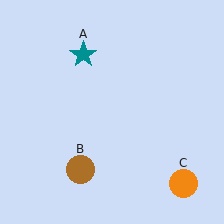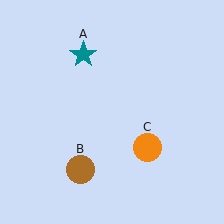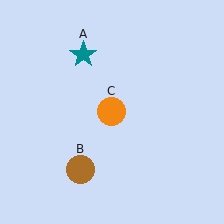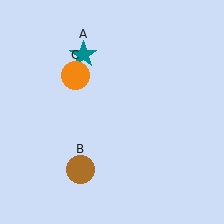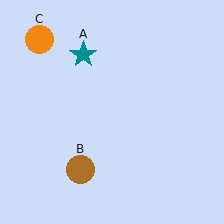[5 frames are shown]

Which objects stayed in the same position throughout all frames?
Teal star (object A) and brown circle (object B) remained stationary.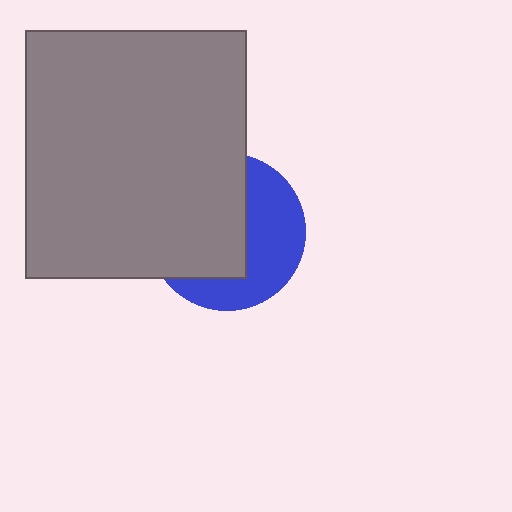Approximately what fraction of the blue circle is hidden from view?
Roughly 56% of the blue circle is hidden behind the gray rectangle.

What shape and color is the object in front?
The object in front is a gray rectangle.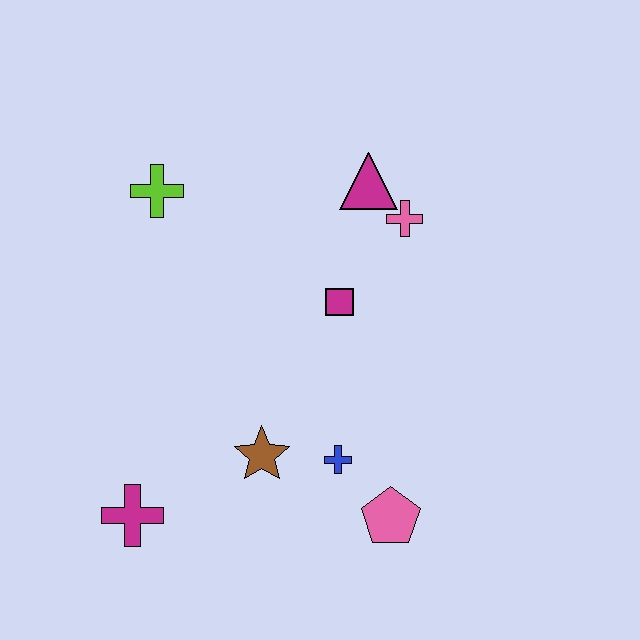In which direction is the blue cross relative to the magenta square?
The blue cross is below the magenta square.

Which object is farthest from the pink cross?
The magenta cross is farthest from the pink cross.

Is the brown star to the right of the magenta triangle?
No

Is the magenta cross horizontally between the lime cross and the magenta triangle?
No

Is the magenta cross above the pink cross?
No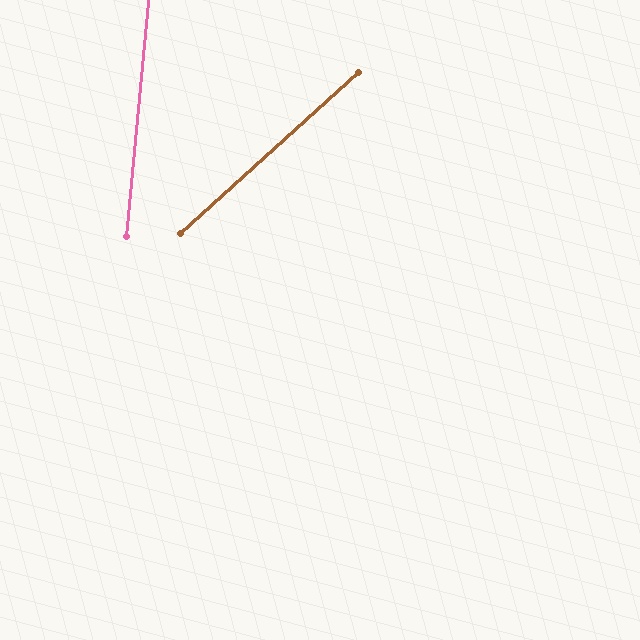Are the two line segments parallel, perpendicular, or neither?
Neither parallel nor perpendicular — they differ by about 42°.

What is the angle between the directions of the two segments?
Approximately 42 degrees.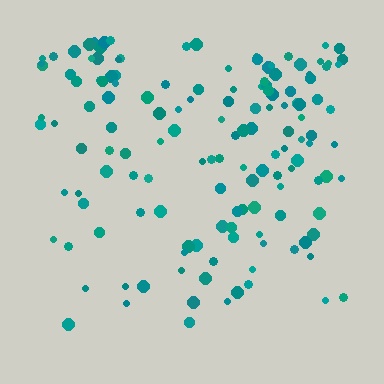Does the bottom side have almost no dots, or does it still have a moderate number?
Still a moderate number, just noticeably fewer than the top.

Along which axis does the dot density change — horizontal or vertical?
Vertical.